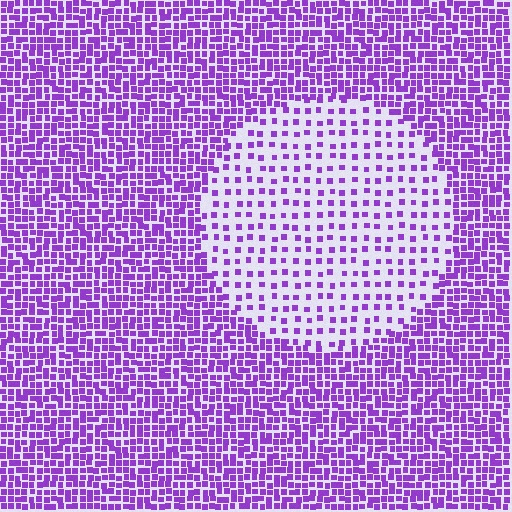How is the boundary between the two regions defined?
The boundary is defined by a change in element density (approximately 2.6x ratio). All elements are the same color, size, and shape.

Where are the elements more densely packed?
The elements are more densely packed outside the circle boundary.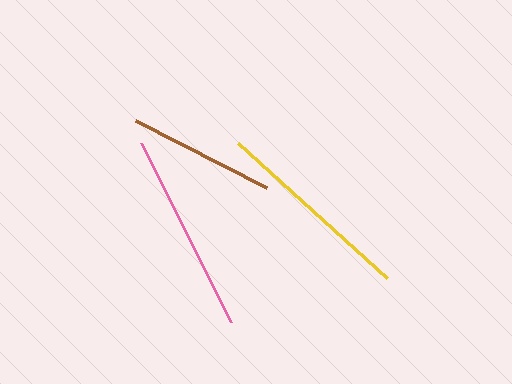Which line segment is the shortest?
The brown line is the shortest at approximately 147 pixels.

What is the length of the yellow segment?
The yellow segment is approximately 201 pixels long.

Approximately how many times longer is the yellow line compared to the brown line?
The yellow line is approximately 1.4 times the length of the brown line.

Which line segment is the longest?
The yellow line is the longest at approximately 201 pixels.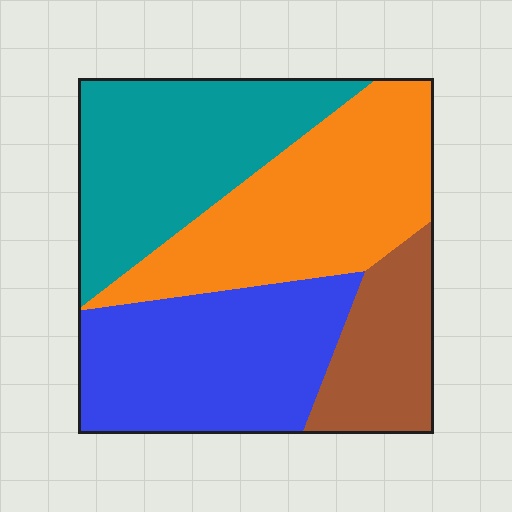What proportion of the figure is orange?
Orange covers around 30% of the figure.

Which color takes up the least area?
Brown, at roughly 15%.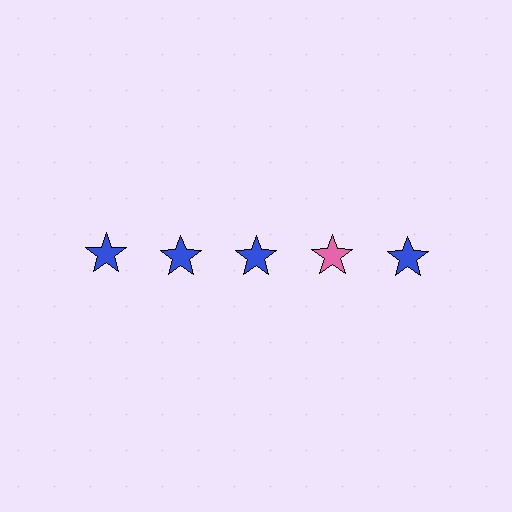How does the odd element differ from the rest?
It has a different color: pink instead of blue.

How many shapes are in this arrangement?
There are 5 shapes arranged in a grid pattern.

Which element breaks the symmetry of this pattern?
The pink star in the top row, second from right column breaks the symmetry. All other shapes are blue stars.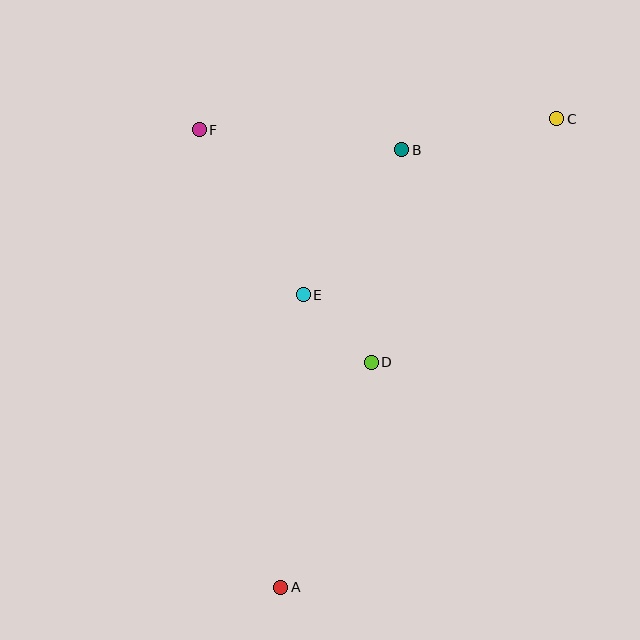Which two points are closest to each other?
Points D and E are closest to each other.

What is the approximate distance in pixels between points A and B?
The distance between A and B is approximately 454 pixels.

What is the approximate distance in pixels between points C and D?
The distance between C and D is approximately 306 pixels.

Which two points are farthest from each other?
Points A and C are farthest from each other.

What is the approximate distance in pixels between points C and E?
The distance between C and E is approximately 309 pixels.